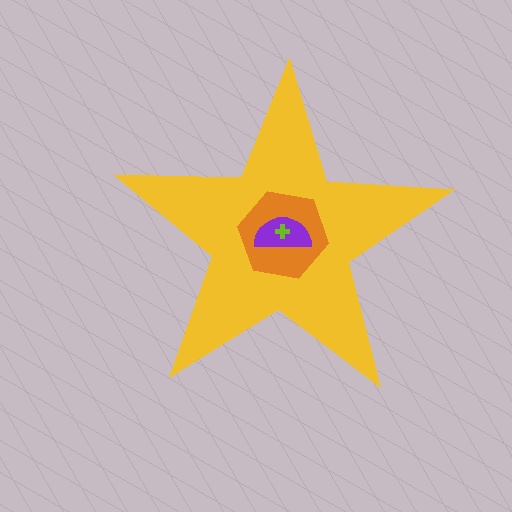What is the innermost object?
The lime cross.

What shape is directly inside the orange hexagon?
The purple semicircle.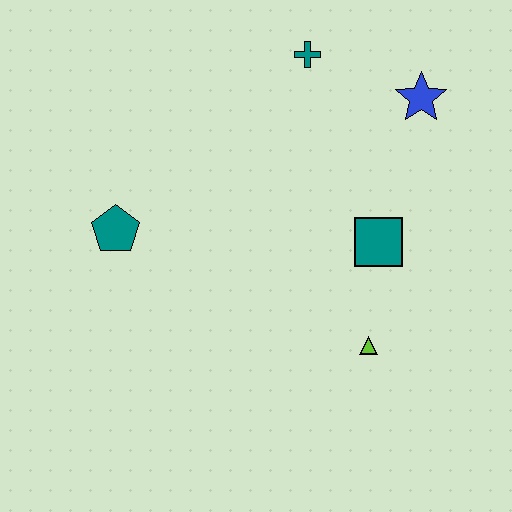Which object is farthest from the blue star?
The teal pentagon is farthest from the blue star.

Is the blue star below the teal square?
No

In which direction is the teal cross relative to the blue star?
The teal cross is to the left of the blue star.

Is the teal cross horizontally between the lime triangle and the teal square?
No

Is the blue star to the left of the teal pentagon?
No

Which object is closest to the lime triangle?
The teal square is closest to the lime triangle.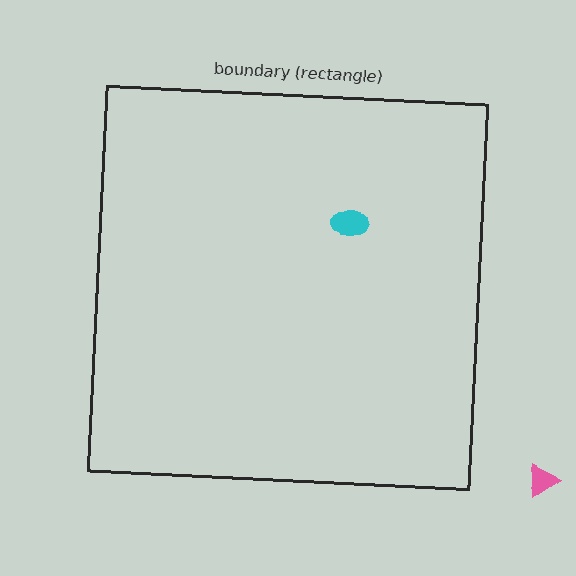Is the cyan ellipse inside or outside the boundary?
Inside.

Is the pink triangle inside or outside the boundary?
Outside.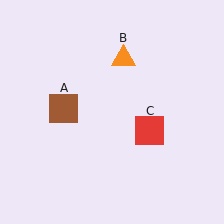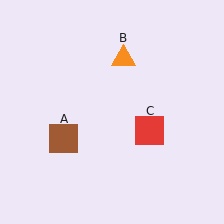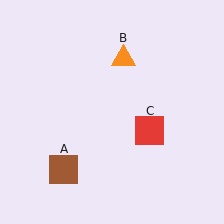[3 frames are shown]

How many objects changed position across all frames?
1 object changed position: brown square (object A).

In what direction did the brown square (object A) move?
The brown square (object A) moved down.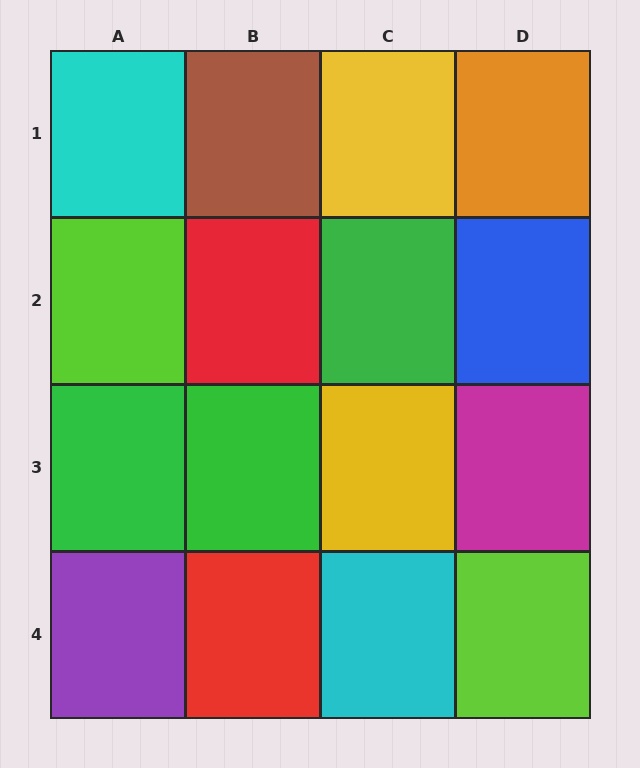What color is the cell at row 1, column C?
Yellow.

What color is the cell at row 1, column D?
Orange.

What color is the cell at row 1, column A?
Cyan.